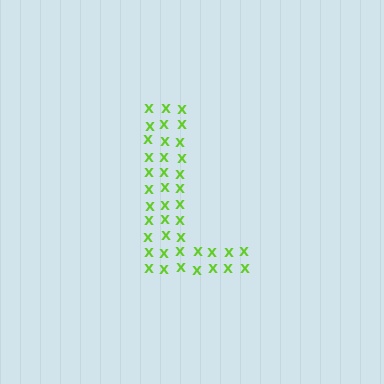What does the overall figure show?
The overall figure shows the letter L.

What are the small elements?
The small elements are letter X's.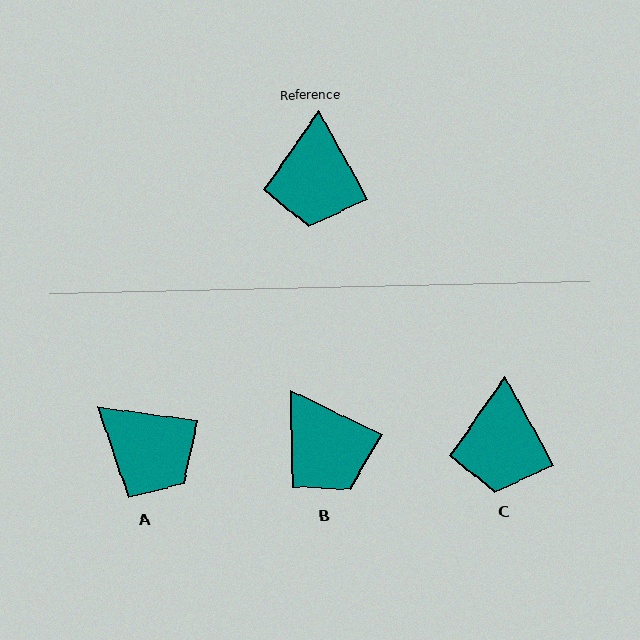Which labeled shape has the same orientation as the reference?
C.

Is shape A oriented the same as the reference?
No, it is off by about 54 degrees.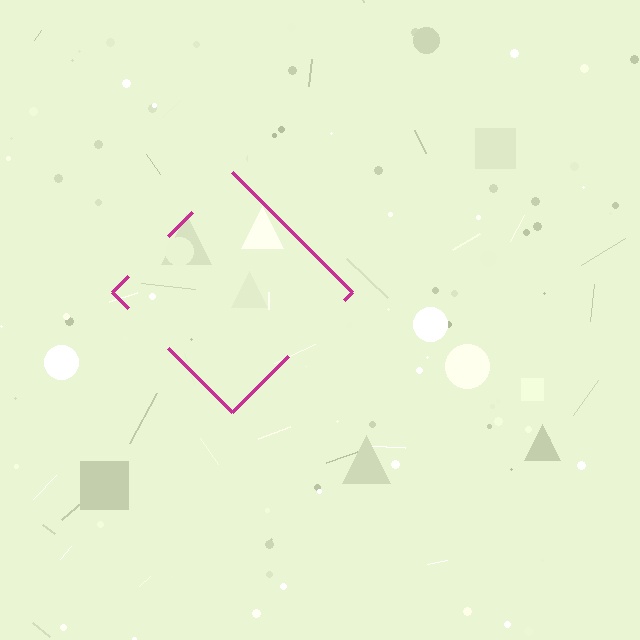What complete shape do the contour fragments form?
The contour fragments form a diamond.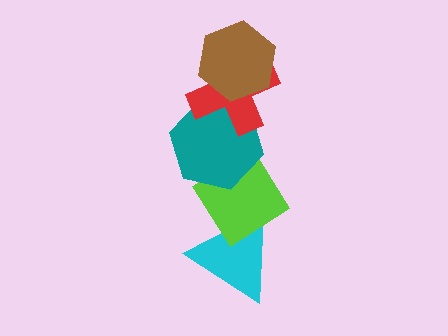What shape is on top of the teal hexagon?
The red cross is on top of the teal hexagon.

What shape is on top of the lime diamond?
The teal hexagon is on top of the lime diamond.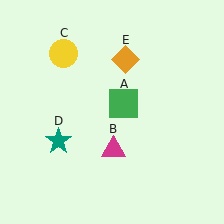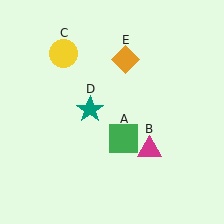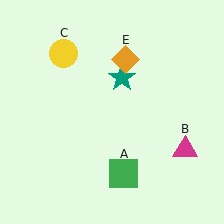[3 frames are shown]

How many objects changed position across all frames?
3 objects changed position: green square (object A), magenta triangle (object B), teal star (object D).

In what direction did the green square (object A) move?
The green square (object A) moved down.